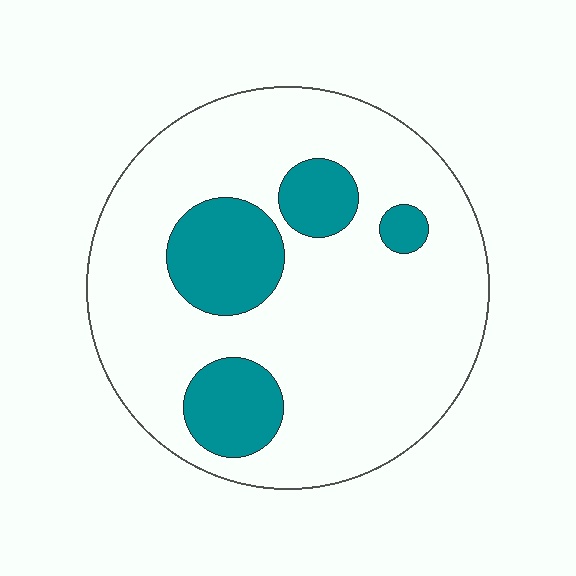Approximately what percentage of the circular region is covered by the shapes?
Approximately 20%.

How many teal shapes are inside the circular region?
4.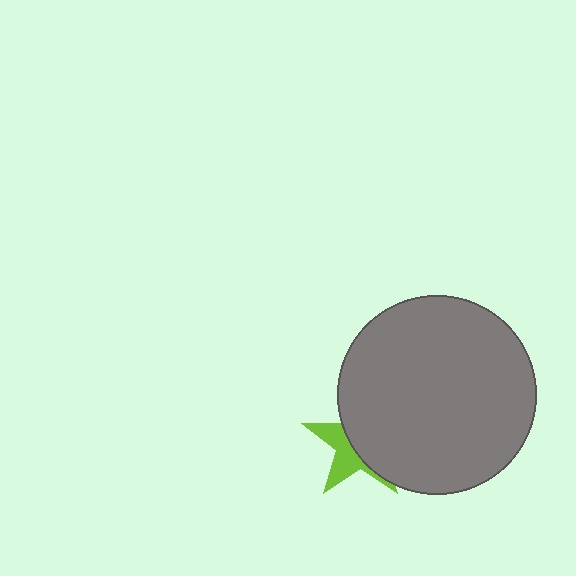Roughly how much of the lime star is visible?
A small part of it is visible (roughly 39%).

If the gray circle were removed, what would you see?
You would see the complete lime star.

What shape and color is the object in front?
The object in front is a gray circle.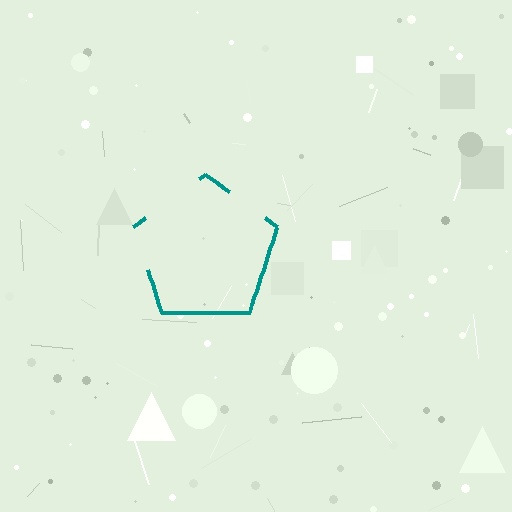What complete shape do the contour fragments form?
The contour fragments form a pentagon.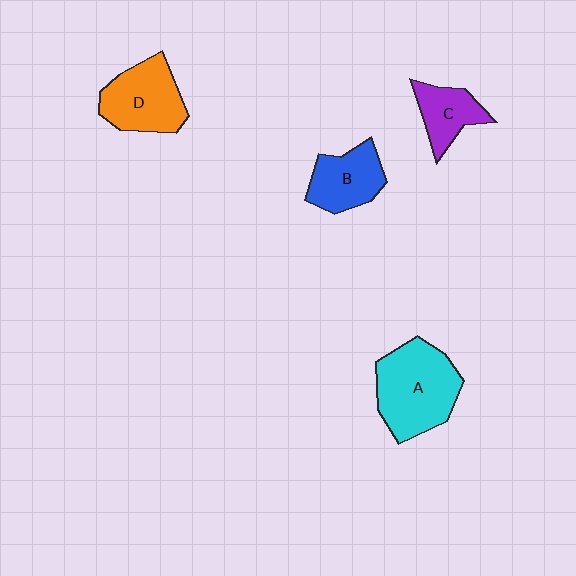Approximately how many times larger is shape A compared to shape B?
Approximately 1.6 times.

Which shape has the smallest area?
Shape C (purple).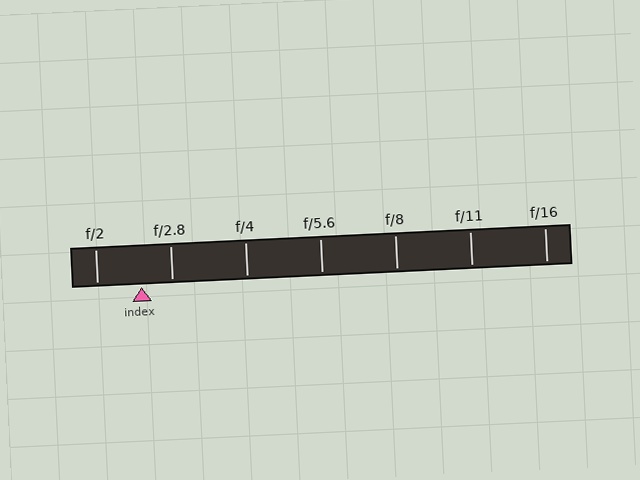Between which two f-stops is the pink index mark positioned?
The index mark is between f/2 and f/2.8.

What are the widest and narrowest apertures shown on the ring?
The widest aperture shown is f/2 and the narrowest is f/16.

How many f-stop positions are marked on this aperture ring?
There are 7 f-stop positions marked.